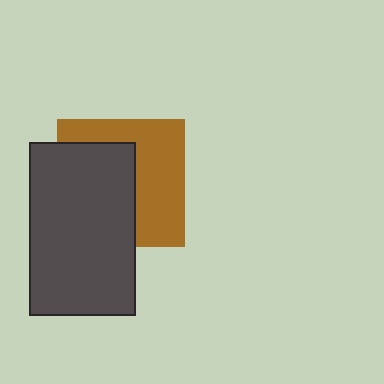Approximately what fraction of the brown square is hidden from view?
Roughly 50% of the brown square is hidden behind the dark gray rectangle.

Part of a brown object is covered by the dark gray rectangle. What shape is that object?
It is a square.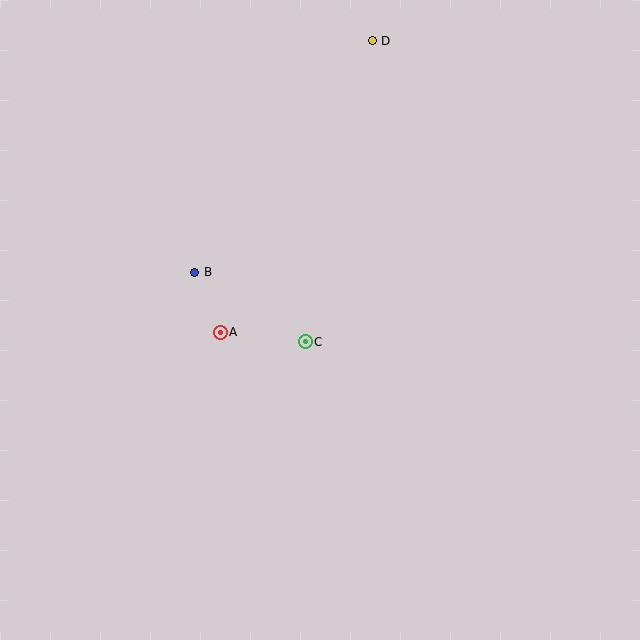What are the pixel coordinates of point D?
Point D is at (372, 41).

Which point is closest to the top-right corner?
Point D is closest to the top-right corner.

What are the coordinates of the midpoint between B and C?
The midpoint between B and C is at (250, 307).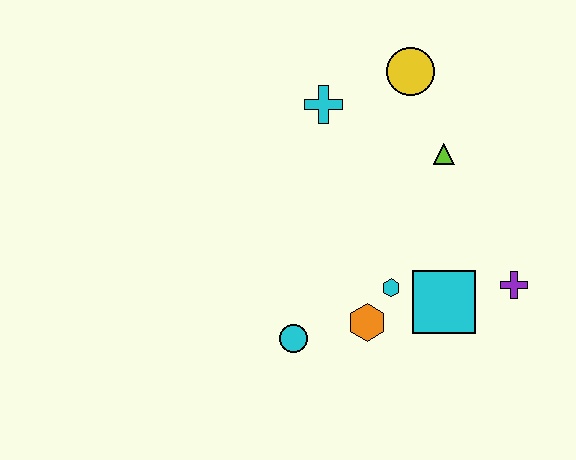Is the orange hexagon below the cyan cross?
Yes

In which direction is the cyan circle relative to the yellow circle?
The cyan circle is below the yellow circle.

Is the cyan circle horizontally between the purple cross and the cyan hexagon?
No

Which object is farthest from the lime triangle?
The cyan circle is farthest from the lime triangle.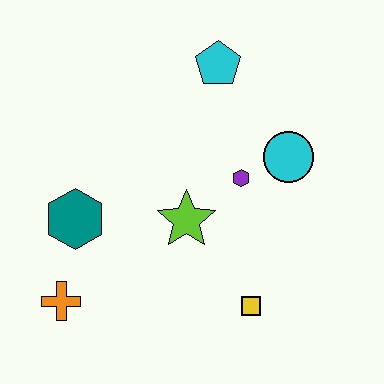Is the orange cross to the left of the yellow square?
Yes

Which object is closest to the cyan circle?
The purple hexagon is closest to the cyan circle.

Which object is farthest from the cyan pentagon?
The orange cross is farthest from the cyan pentagon.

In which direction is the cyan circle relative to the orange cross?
The cyan circle is to the right of the orange cross.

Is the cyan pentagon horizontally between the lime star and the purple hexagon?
Yes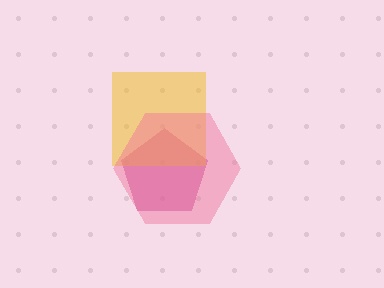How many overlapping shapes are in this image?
There are 3 overlapping shapes in the image.